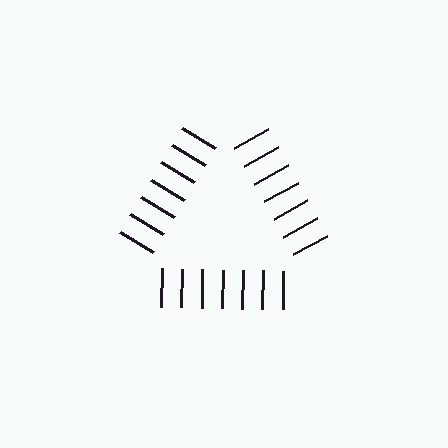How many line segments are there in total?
21 — 7 along each of the 3 edges.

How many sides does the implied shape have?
3 sides — the line-ends trace a triangle.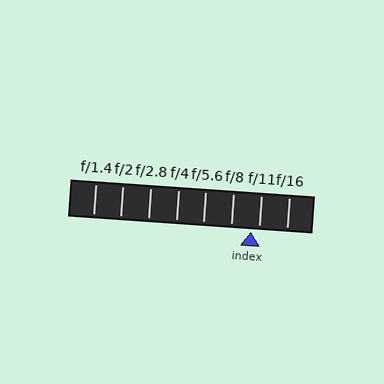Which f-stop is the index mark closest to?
The index mark is closest to f/11.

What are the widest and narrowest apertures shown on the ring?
The widest aperture shown is f/1.4 and the narrowest is f/16.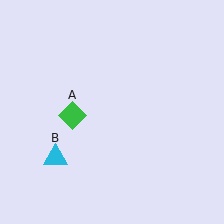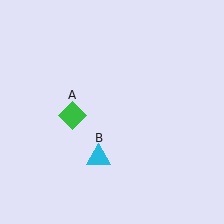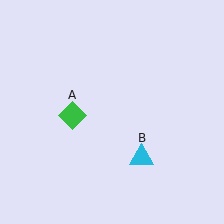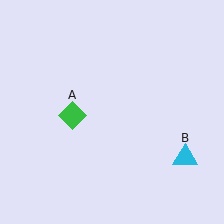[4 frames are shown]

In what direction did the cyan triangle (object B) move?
The cyan triangle (object B) moved right.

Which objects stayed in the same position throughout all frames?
Green diamond (object A) remained stationary.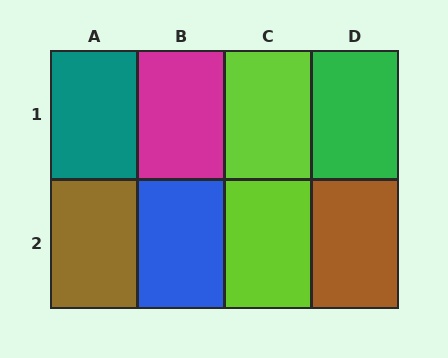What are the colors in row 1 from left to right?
Teal, magenta, lime, green.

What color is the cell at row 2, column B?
Blue.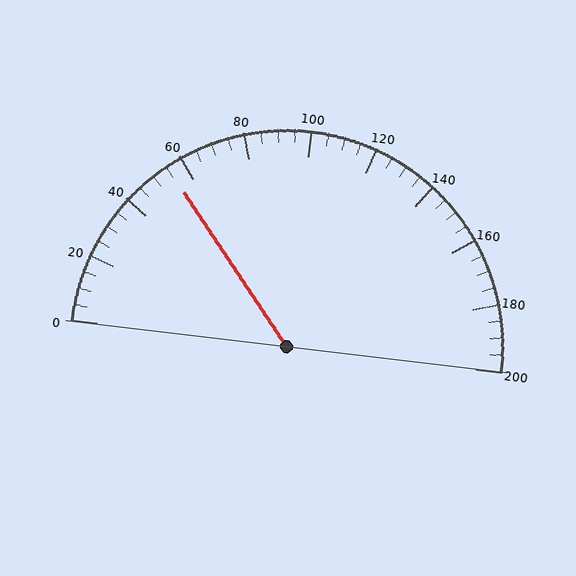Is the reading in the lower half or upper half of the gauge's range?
The reading is in the lower half of the range (0 to 200).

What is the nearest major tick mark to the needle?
The nearest major tick mark is 60.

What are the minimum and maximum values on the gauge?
The gauge ranges from 0 to 200.